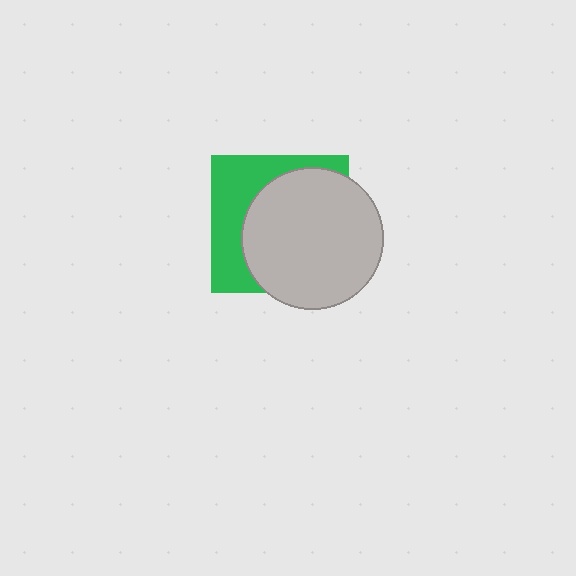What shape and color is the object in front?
The object in front is a light gray circle.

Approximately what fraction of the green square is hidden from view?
Roughly 63% of the green square is hidden behind the light gray circle.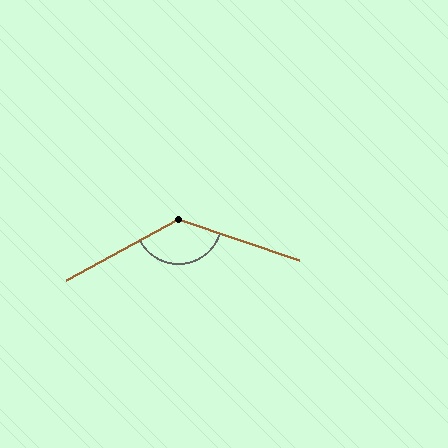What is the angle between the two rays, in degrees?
Approximately 133 degrees.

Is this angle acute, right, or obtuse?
It is obtuse.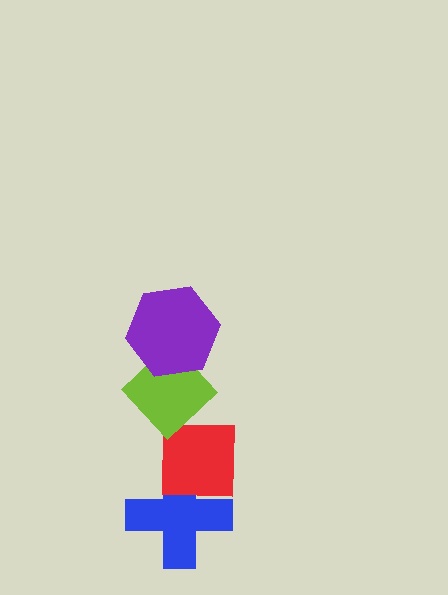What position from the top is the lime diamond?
The lime diamond is 2nd from the top.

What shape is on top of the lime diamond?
The purple hexagon is on top of the lime diamond.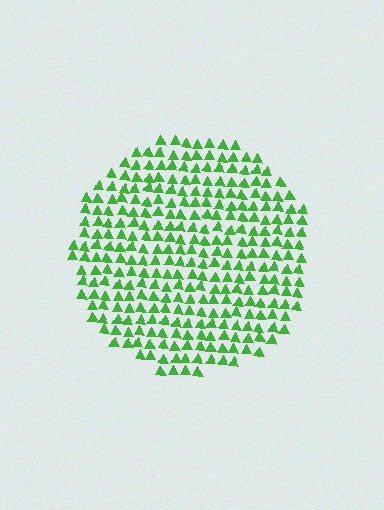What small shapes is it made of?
It is made of small triangles.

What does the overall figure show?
The overall figure shows a circle.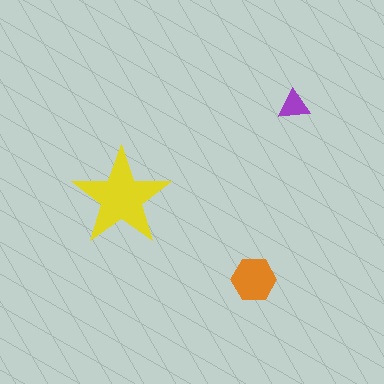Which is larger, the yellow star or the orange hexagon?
The yellow star.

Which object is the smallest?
The purple triangle.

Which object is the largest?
The yellow star.